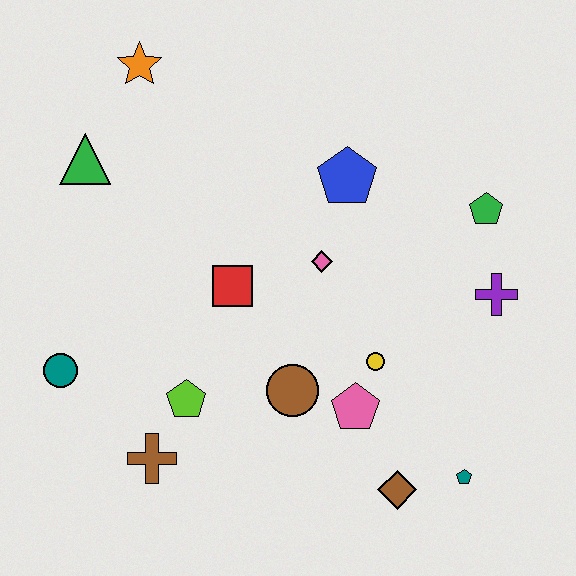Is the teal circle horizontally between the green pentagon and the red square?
No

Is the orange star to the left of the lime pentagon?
Yes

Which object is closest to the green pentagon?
The purple cross is closest to the green pentagon.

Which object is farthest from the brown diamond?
The orange star is farthest from the brown diamond.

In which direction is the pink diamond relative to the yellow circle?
The pink diamond is above the yellow circle.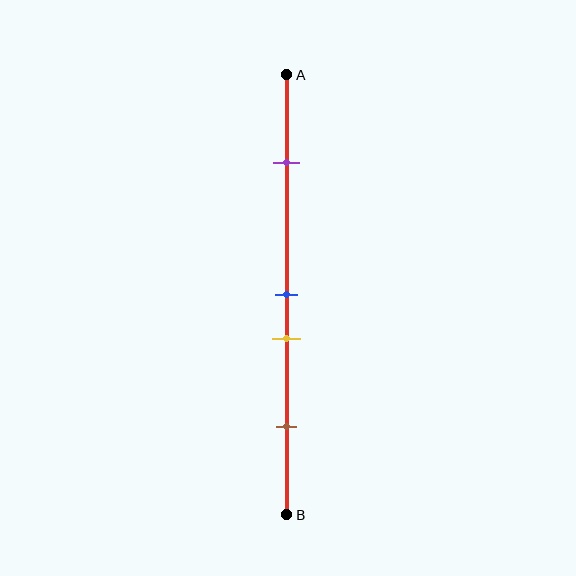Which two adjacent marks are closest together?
The blue and yellow marks are the closest adjacent pair.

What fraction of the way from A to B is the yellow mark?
The yellow mark is approximately 60% (0.6) of the way from A to B.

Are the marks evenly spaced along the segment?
No, the marks are not evenly spaced.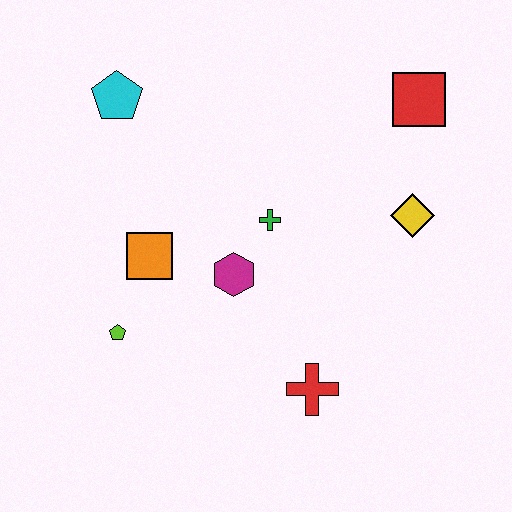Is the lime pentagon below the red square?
Yes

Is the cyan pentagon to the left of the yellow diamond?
Yes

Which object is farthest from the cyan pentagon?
The red cross is farthest from the cyan pentagon.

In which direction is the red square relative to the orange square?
The red square is to the right of the orange square.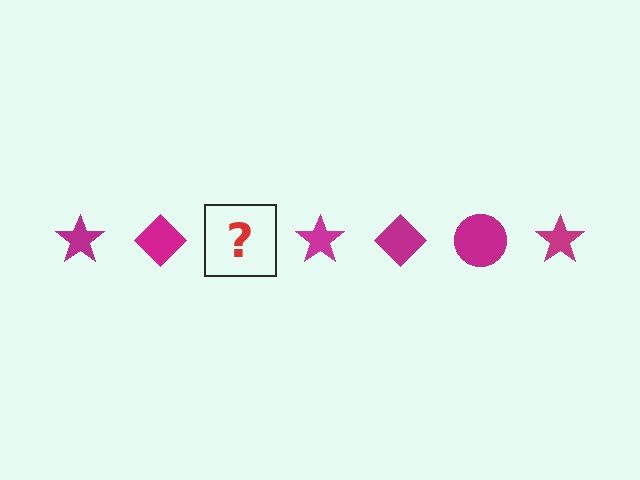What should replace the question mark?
The question mark should be replaced with a magenta circle.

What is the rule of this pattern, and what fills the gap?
The rule is that the pattern cycles through star, diamond, circle shapes in magenta. The gap should be filled with a magenta circle.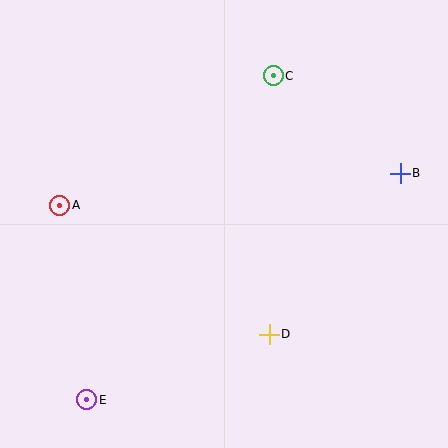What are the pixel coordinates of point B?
Point B is at (400, 173).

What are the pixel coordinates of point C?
Point C is at (273, 76).